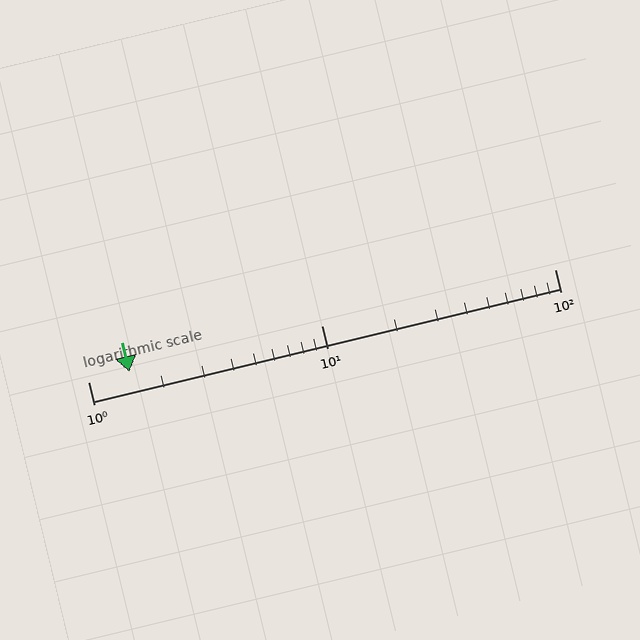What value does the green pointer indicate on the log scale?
The pointer indicates approximately 1.5.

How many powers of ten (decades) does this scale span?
The scale spans 2 decades, from 1 to 100.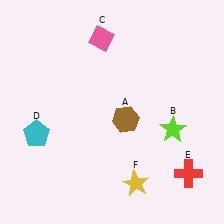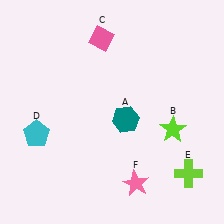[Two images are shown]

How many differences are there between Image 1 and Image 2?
There are 3 differences between the two images.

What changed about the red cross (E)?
In Image 1, E is red. In Image 2, it changed to lime.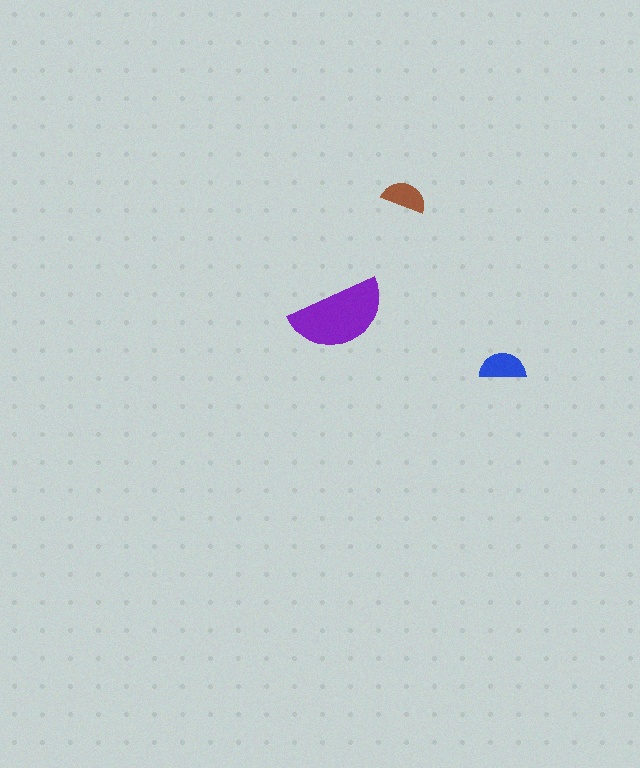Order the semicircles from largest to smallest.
the purple one, the blue one, the brown one.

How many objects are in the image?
There are 3 objects in the image.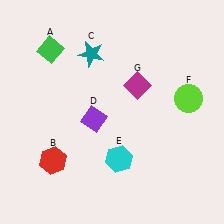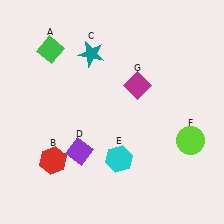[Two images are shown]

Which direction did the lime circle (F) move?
The lime circle (F) moved down.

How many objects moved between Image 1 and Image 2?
2 objects moved between the two images.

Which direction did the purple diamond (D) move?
The purple diamond (D) moved down.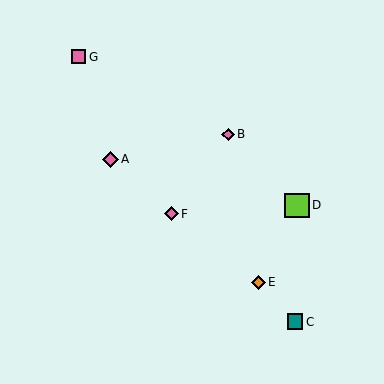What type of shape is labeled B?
Shape B is a pink diamond.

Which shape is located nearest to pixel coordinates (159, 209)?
The pink diamond (labeled F) at (171, 214) is nearest to that location.